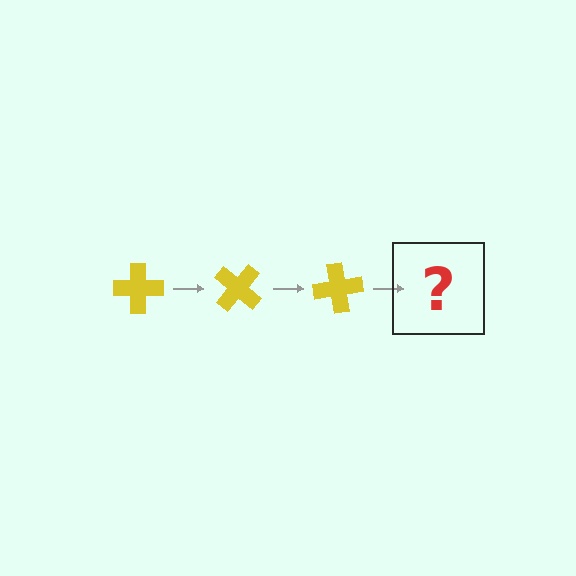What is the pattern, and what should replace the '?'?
The pattern is that the cross rotates 40 degrees each step. The '?' should be a yellow cross rotated 120 degrees.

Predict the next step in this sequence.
The next step is a yellow cross rotated 120 degrees.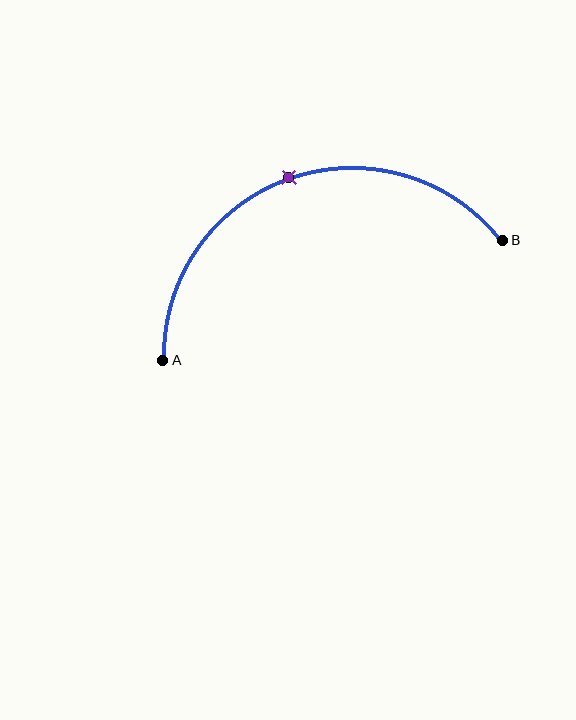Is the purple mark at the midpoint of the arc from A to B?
Yes. The purple mark lies on the arc at equal arc-length from both A and B — it is the arc midpoint.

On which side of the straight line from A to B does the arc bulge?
The arc bulges above the straight line connecting A and B.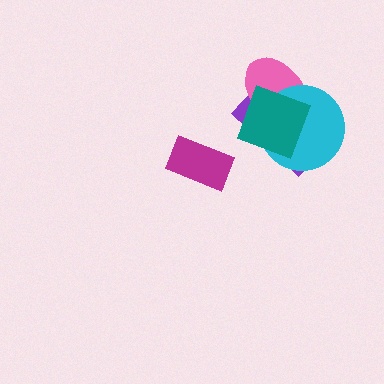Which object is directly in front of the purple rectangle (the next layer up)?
The pink ellipse is directly in front of the purple rectangle.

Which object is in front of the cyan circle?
The teal square is in front of the cyan circle.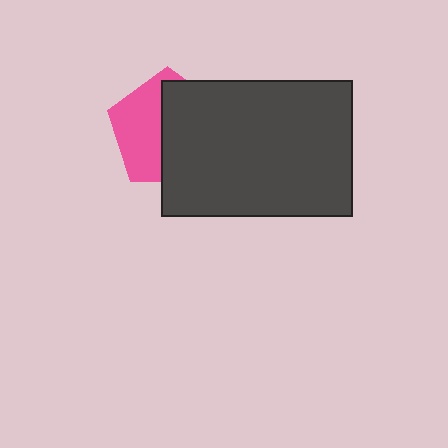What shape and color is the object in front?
The object in front is a dark gray rectangle.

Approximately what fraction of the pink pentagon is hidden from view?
Roughly 55% of the pink pentagon is hidden behind the dark gray rectangle.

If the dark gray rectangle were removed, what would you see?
You would see the complete pink pentagon.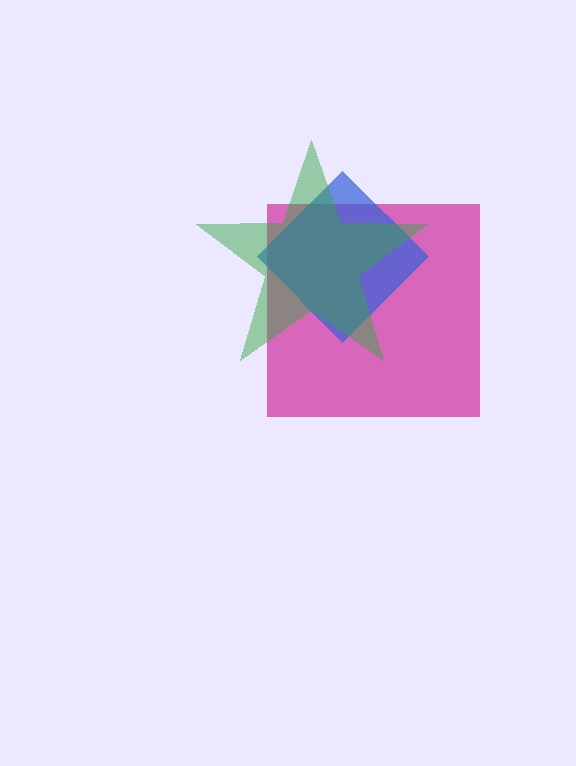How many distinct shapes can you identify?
There are 3 distinct shapes: a magenta square, a blue diamond, a green star.